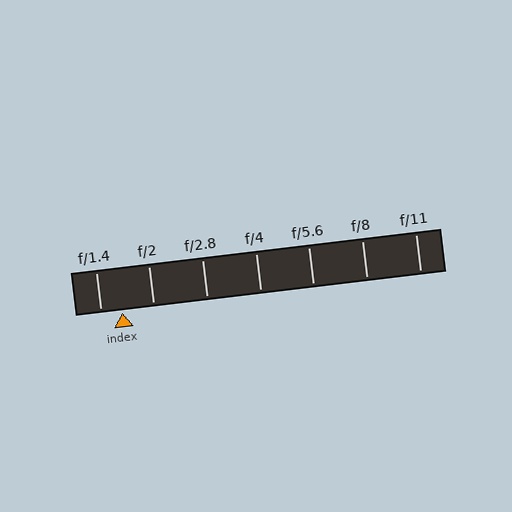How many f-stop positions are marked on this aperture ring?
There are 7 f-stop positions marked.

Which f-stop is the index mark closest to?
The index mark is closest to f/1.4.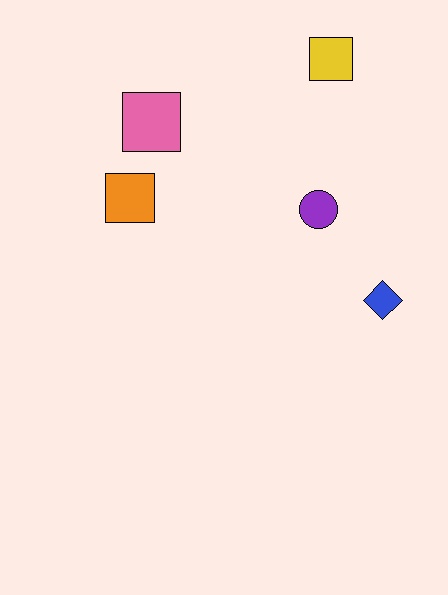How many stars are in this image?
There are no stars.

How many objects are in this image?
There are 5 objects.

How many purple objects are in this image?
There is 1 purple object.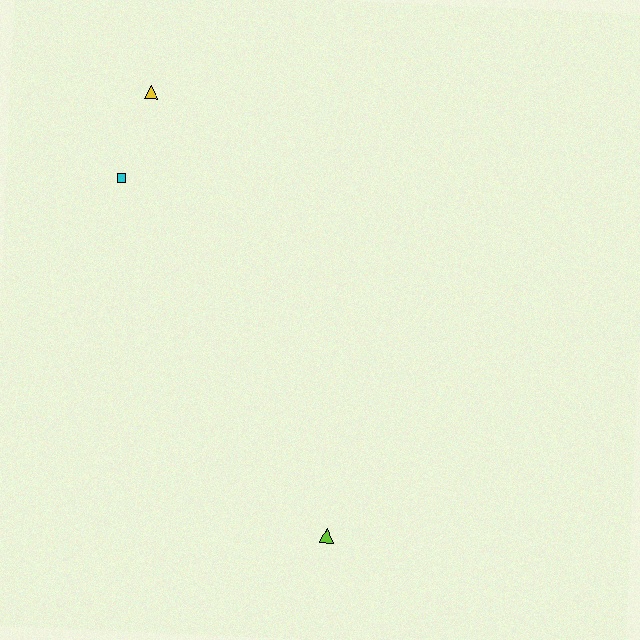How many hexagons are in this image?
There are no hexagons.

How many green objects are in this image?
There are no green objects.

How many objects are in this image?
There are 3 objects.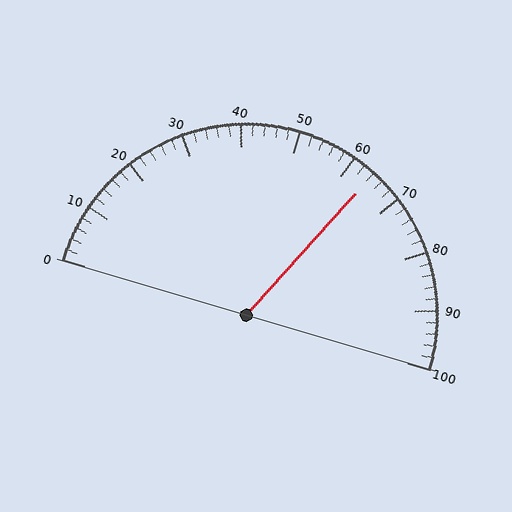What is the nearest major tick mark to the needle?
The nearest major tick mark is 60.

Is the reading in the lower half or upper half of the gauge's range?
The reading is in the upper half of the range (0 to 100).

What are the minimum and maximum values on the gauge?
The gauge ranges from 0 to 100.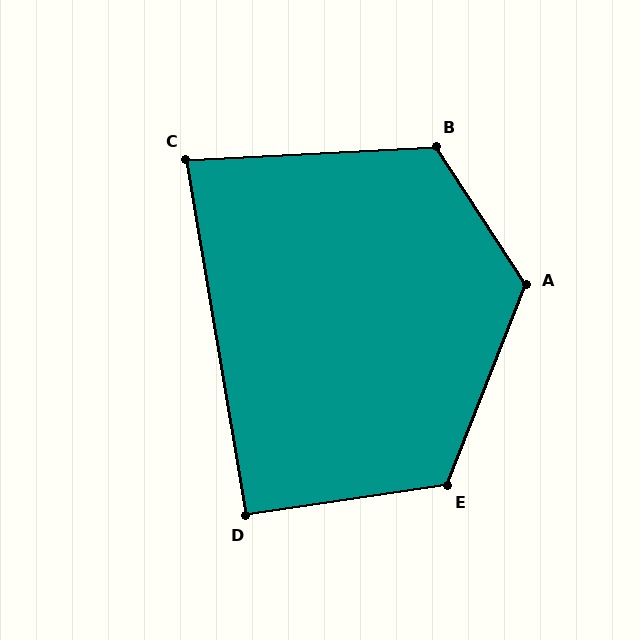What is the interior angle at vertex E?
Approximately 120 degrees (obtuse).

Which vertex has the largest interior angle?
A, at approximately 126 degrees.